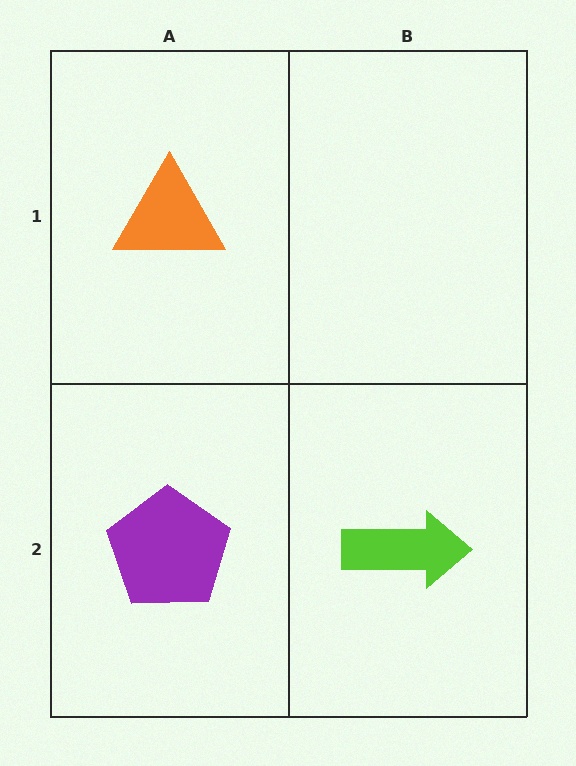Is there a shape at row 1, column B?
No, that cell is empty.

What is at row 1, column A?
An orange triangle.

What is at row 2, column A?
A purple pentagon.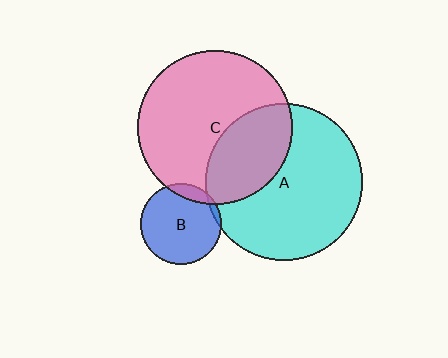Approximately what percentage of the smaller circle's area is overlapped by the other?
Approximately 35%.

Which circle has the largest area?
Circle A (cyan).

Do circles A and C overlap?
Yes.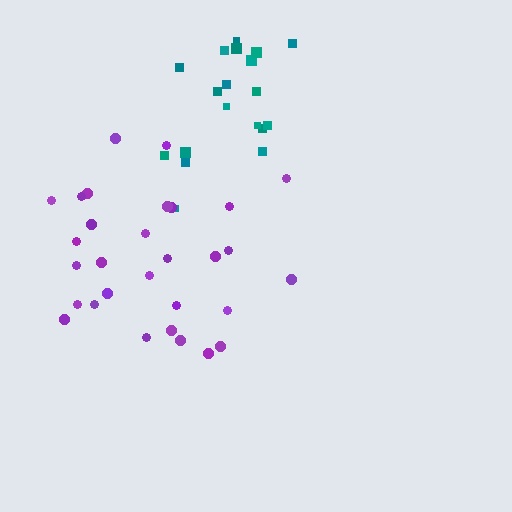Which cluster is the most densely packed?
Teal.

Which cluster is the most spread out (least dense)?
Purple.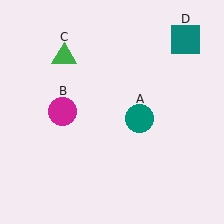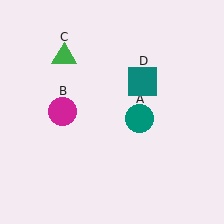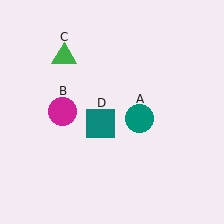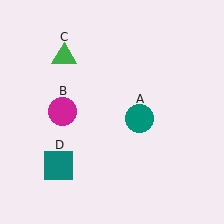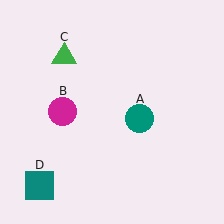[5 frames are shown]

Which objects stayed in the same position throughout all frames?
Teal circle (object A) and magenta circle (object B) and green triangle (object C) remained stationary.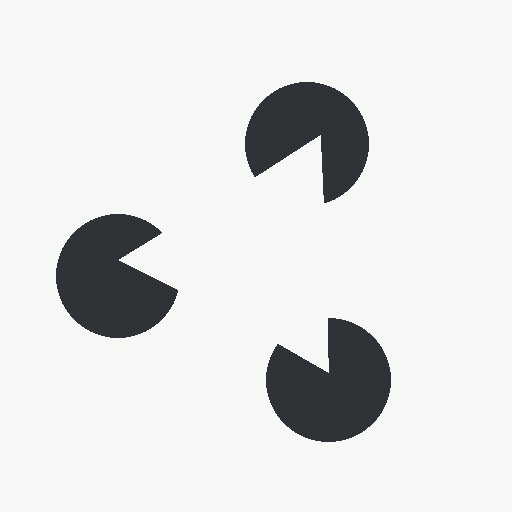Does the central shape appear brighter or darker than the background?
It typically appears slightly brighter than the background, even though no actual brightness change is drawn.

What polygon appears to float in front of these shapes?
An illusory triangle — its edges are inferred from the aligned wedge cuts in the pac-man discs, not physically drawn.